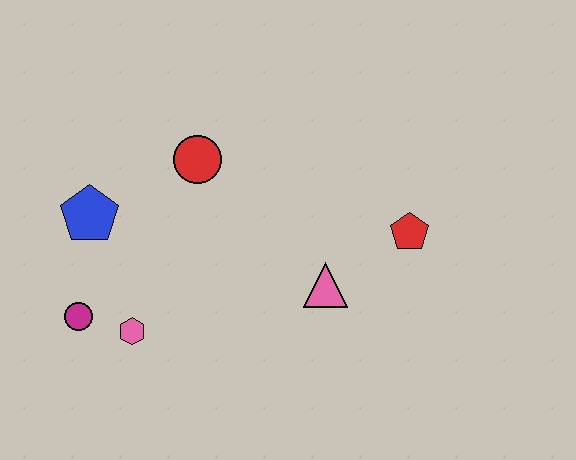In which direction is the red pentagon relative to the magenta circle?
The red pentagon is to the right of the magenta circle.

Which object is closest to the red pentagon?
The pink triangle is closest to the red pentagon.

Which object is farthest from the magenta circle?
The red pentagon is farthest from the magenta circle.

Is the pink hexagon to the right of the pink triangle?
No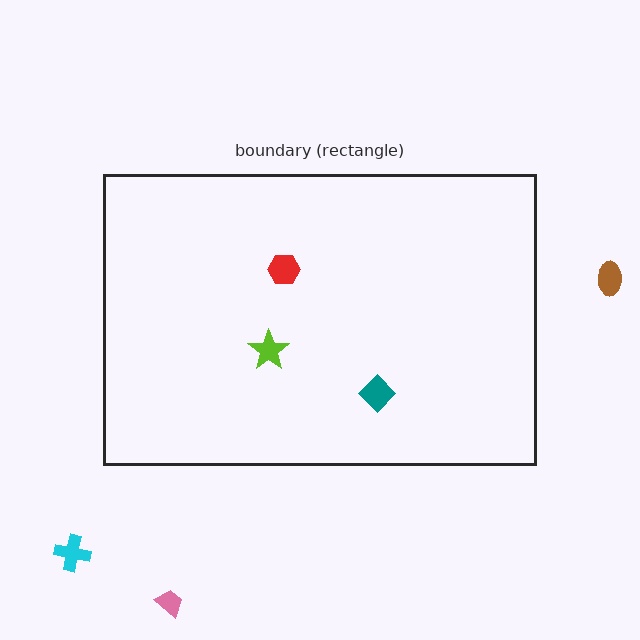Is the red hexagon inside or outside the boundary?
Inside.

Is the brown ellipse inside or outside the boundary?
Outside.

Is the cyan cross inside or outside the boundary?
Outside.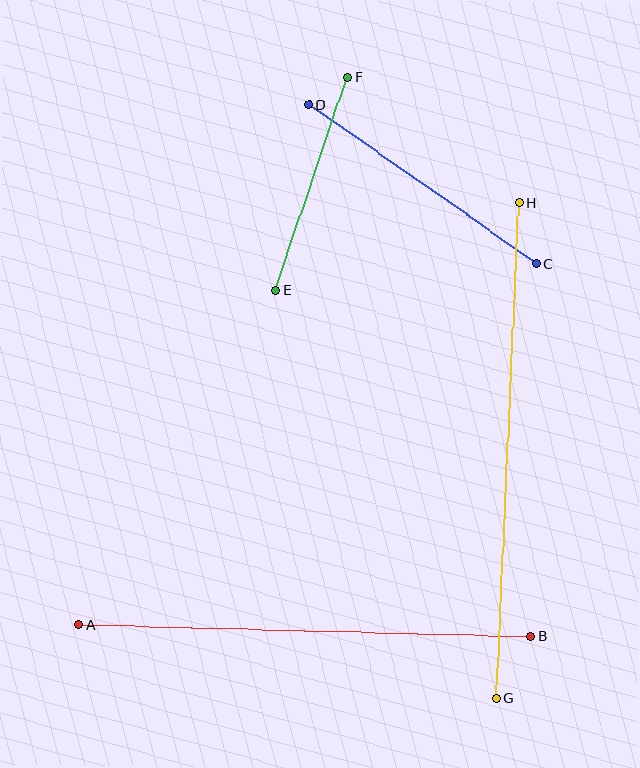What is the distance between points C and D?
The distance is approximately 277 pixels.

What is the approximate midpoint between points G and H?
The midpoint is at approximately (508, 450) pixels.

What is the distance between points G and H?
The distance is approximately 496 pixels.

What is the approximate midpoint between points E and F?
The midpoint is at approximately (312, 184) pixels.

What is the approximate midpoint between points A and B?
The midpoint is at approximately (305, 630) pixels.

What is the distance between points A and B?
The distance is approximately 452 pixels.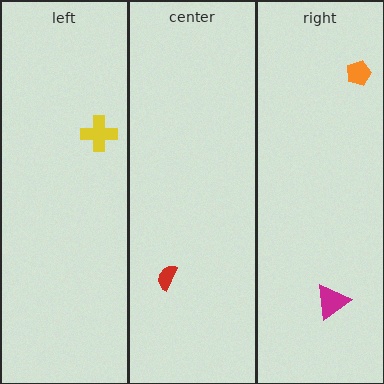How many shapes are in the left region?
1.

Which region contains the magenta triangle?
The right region.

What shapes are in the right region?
The orange pentagon, the magenta triangle.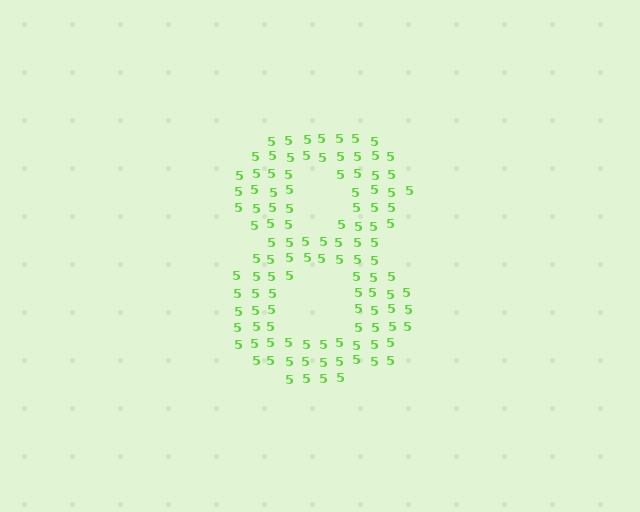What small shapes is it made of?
It is made of small digit 5's.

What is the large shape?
The large shape is the digit 8.